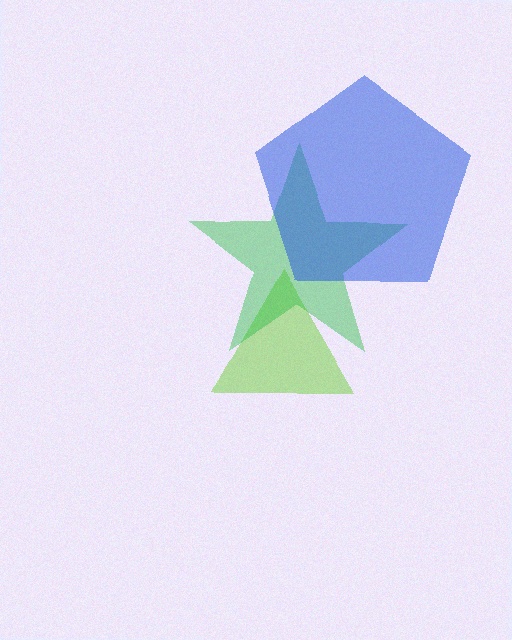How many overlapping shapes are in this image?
There are 3 overlapping shapes in the image.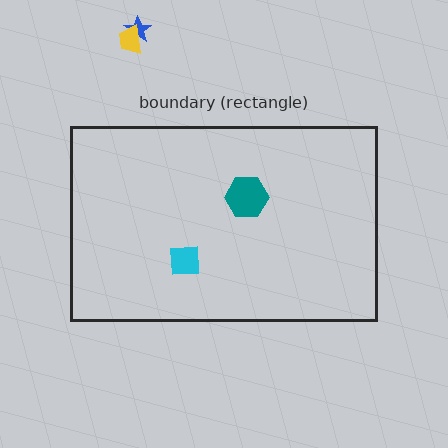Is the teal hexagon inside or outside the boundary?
Inside.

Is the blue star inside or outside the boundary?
Outside.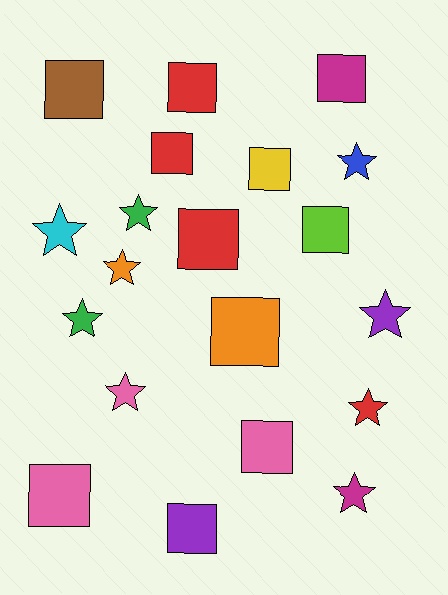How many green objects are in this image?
There are 2 green objects.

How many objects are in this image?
There are 20 objects.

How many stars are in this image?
There are 9 stars.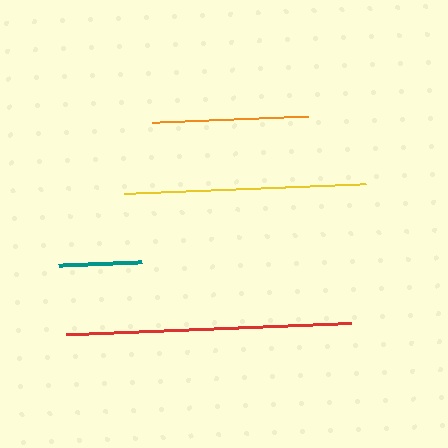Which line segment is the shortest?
The teal line is the shortest at approximately 83 pixels.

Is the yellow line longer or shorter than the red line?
The red line is longer than the yellow line.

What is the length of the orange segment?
The orange segment is approximately 156 pixels long.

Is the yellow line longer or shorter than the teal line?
The yellow line is longer than the teal line.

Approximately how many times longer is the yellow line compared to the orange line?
The yellow line is approximately 1.6 times the length of the orange line.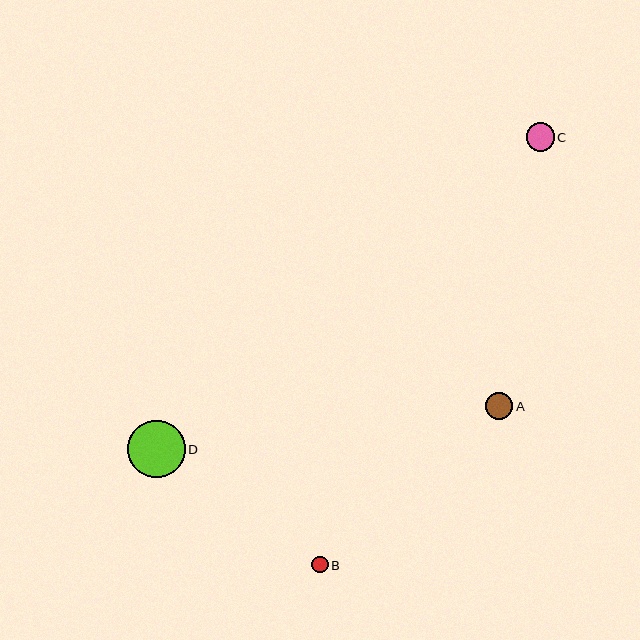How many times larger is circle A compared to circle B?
Circle A is approximately 1.6 times the size of circle B.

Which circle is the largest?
Circle D is the largest with a size of approximately 57 pixels.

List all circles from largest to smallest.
From largest to smallest: D, C, A, B.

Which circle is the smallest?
Circle B is the smallest with a size of approximately 17 pixels.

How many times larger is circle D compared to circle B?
Circle D is approximately 3.4 times the size of circle B.